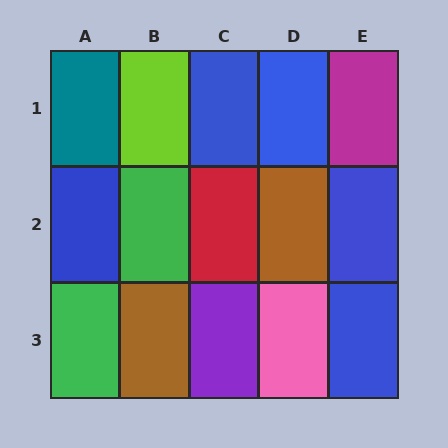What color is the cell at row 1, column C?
Blue.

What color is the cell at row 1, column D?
Blue.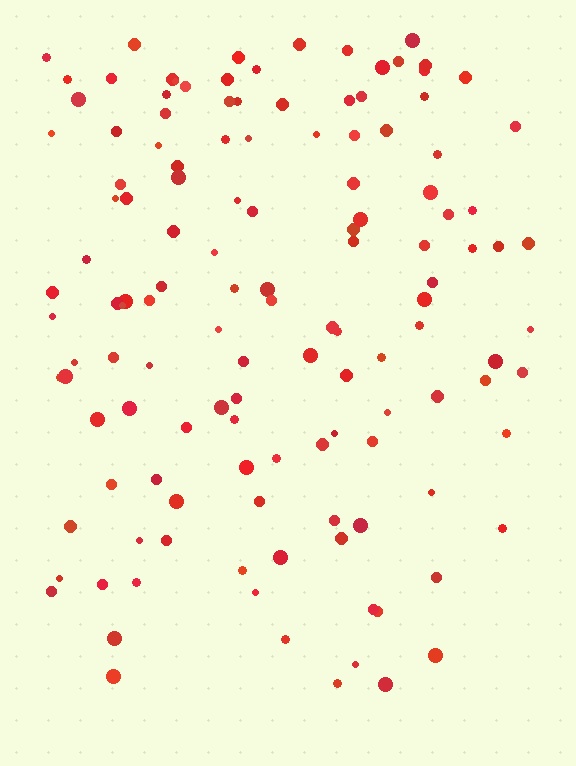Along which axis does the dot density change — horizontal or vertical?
Vertical.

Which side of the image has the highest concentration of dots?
The top.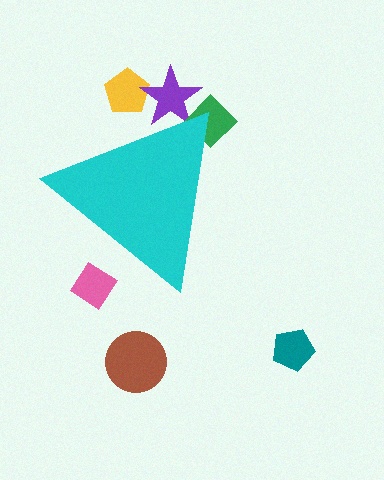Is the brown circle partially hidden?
No, the brown circle is fully visible.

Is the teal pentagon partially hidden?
No, the teal pentagon is fully visible.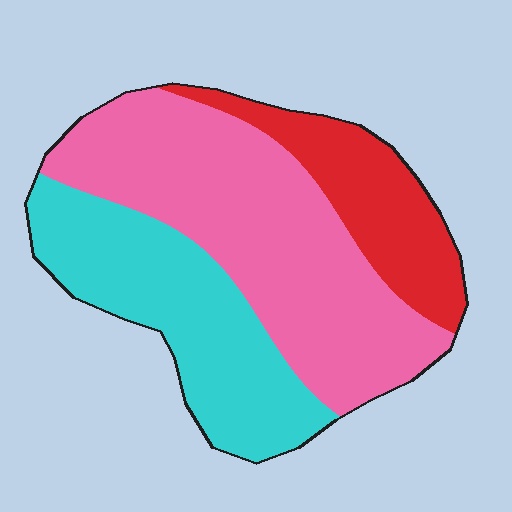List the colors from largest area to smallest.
From largest to smallest: pink, cyan, red.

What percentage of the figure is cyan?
Cyan takes up about one third (1/3) of the figure.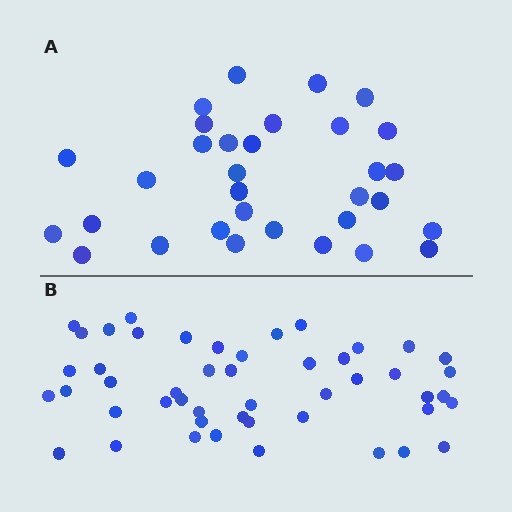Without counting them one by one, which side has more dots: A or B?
Region B (the bottom region) has more dots.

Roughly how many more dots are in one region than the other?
Region B has approximately 15 more dots than region A.